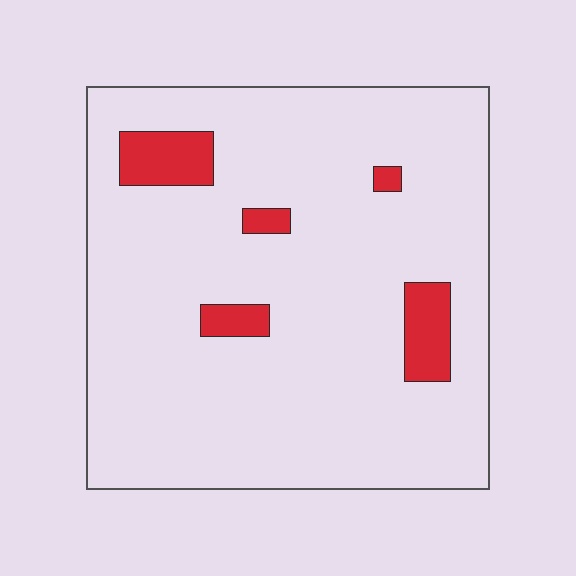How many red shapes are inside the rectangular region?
5.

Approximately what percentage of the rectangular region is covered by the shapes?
Approximately 10%.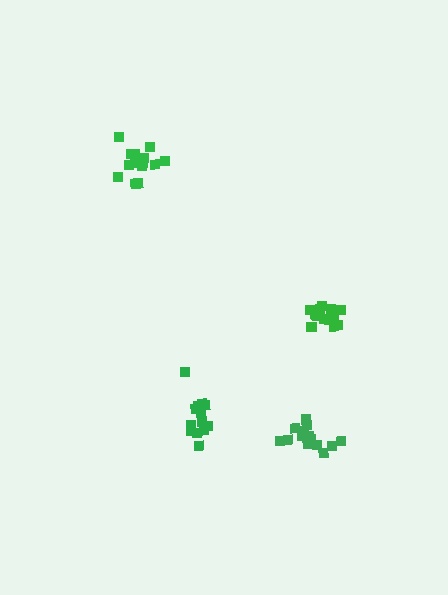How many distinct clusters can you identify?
There are 4 distinct clusters.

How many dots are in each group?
Group 1: 15 dots, Group 2: 17 dots, Group 3: 15 dots, Group 4: 17 dots (64 total).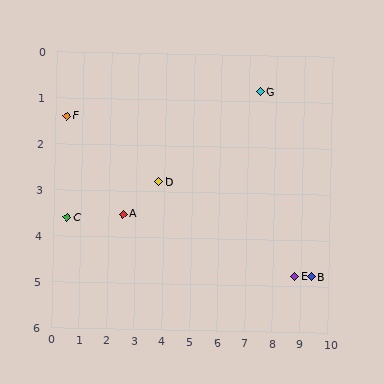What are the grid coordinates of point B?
Point B is at approximately (9.4, 4.8).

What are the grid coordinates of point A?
Point A is at approximately (2.5, 3.5).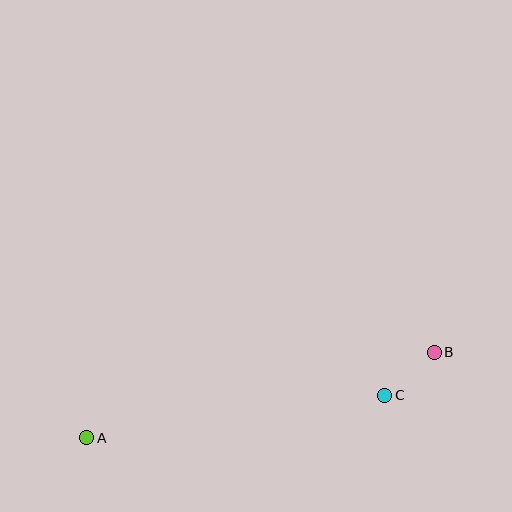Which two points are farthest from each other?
Points A and B are farthest from each other.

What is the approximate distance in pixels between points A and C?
The distance between A and C is approximately 301 pixels.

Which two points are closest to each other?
Points B and C are closest to each other.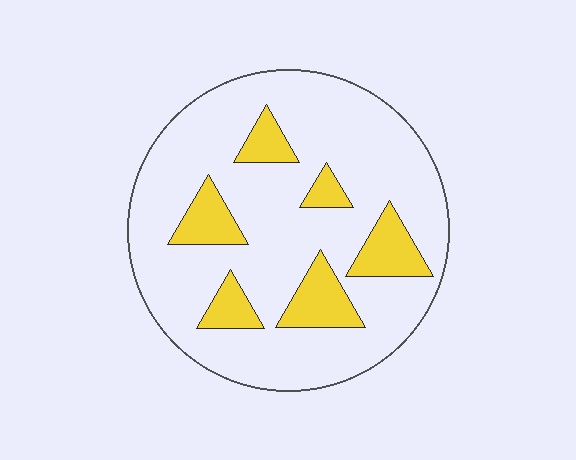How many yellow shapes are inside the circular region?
6.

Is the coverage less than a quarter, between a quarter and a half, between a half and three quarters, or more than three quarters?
Less than a quarter.